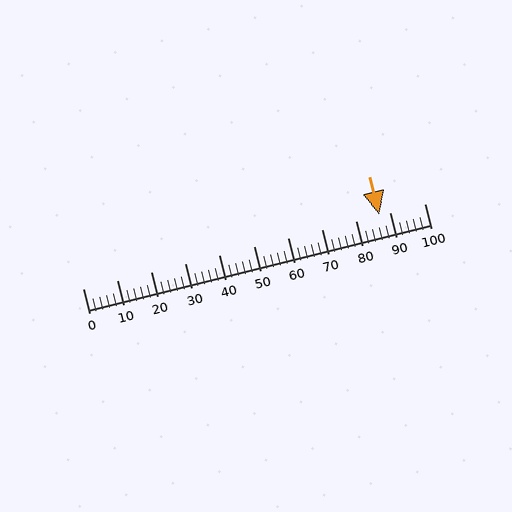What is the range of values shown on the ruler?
The ruler shows values from 0 to 100.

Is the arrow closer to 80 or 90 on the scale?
The arrow is closer to 90.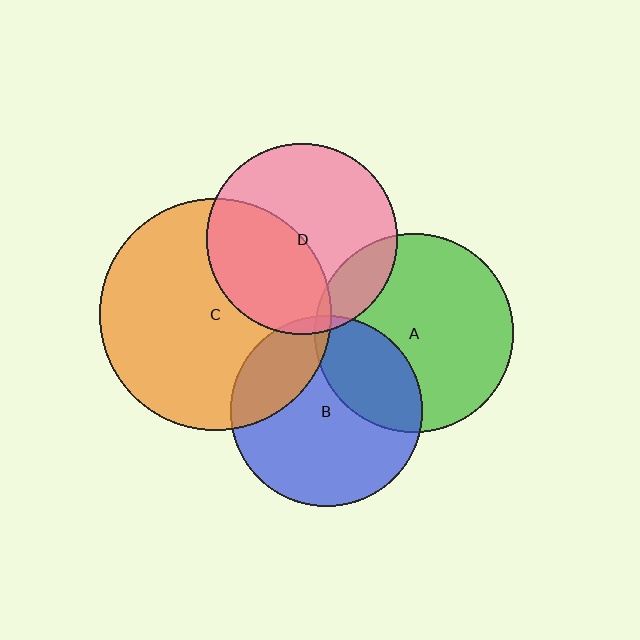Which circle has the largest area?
Circle C (orange).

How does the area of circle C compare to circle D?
Approximately 1.5 times.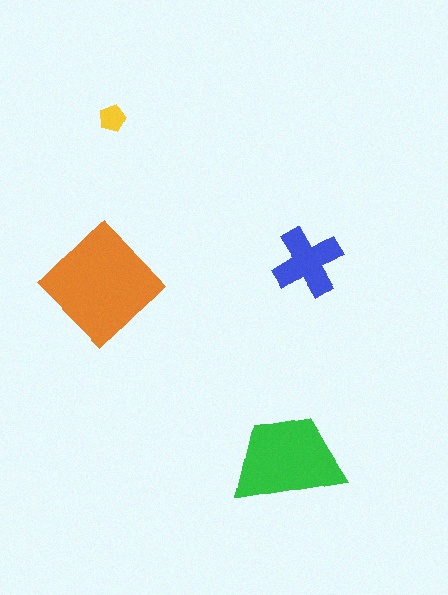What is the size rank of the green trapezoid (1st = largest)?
2nd.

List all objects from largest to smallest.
The orange diamond, the green trapezoid, the blue cross, the yellow pentagon.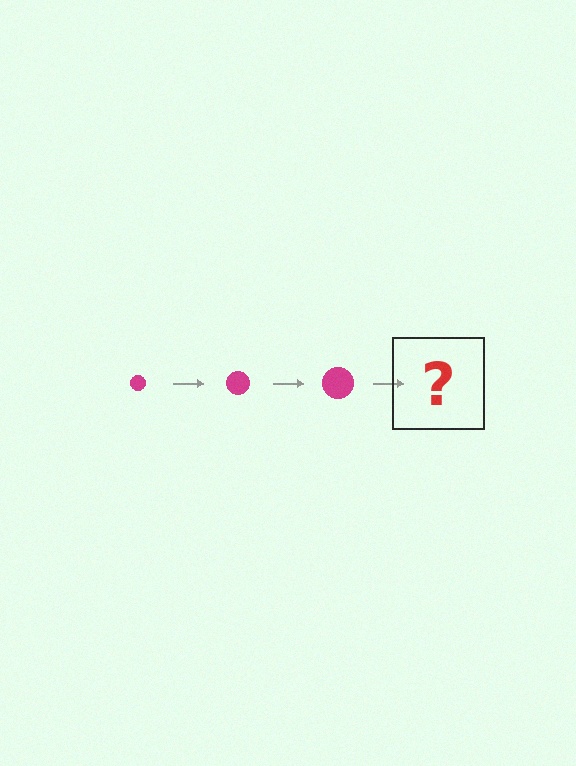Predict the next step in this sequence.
The next step is a magenta circle, larger than the previous one.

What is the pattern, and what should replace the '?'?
The pattern is that the circle gets progressively larger each step. The '?' should be a magenta circle, larger than the previous one.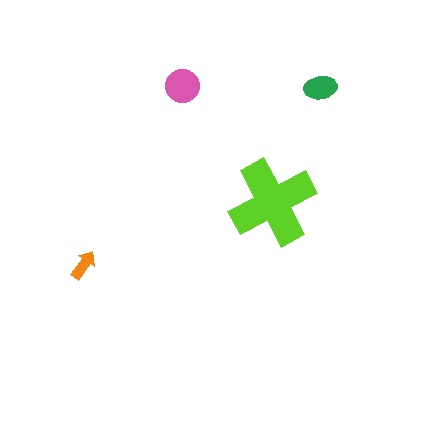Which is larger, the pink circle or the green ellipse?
The pink circle.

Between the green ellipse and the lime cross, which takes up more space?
The lime cross.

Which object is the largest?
The lime cross.